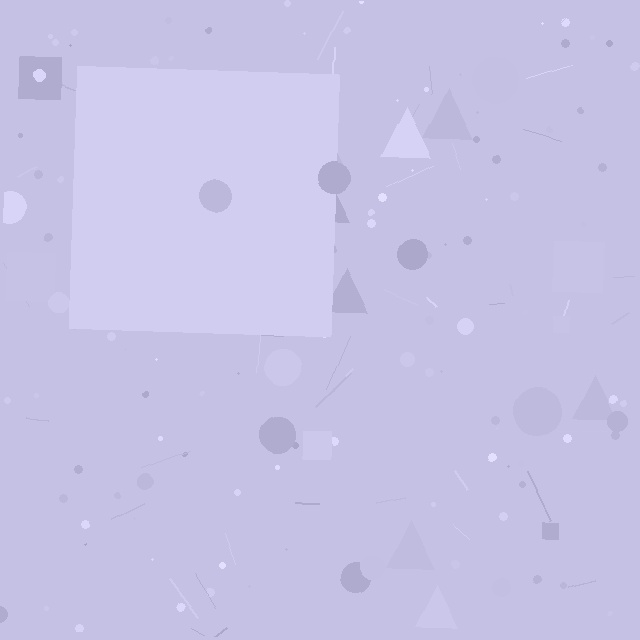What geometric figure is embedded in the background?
A square is embedded in the background.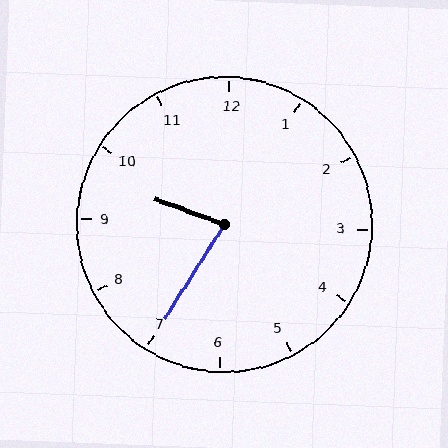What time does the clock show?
9:35.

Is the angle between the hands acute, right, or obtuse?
It is acute.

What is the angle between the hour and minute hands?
Approximately 78 degrees.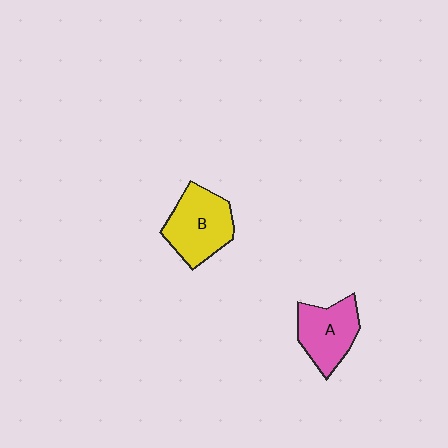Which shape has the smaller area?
Shape A (pink).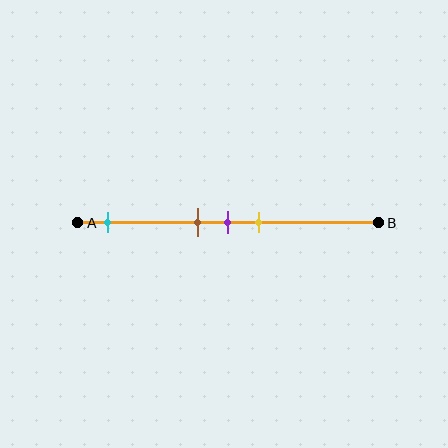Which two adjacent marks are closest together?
The brown and purple marks are the closest adjacent pair.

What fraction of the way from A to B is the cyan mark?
The cyan mark is approximately 10% (0.1) of the way from A to B.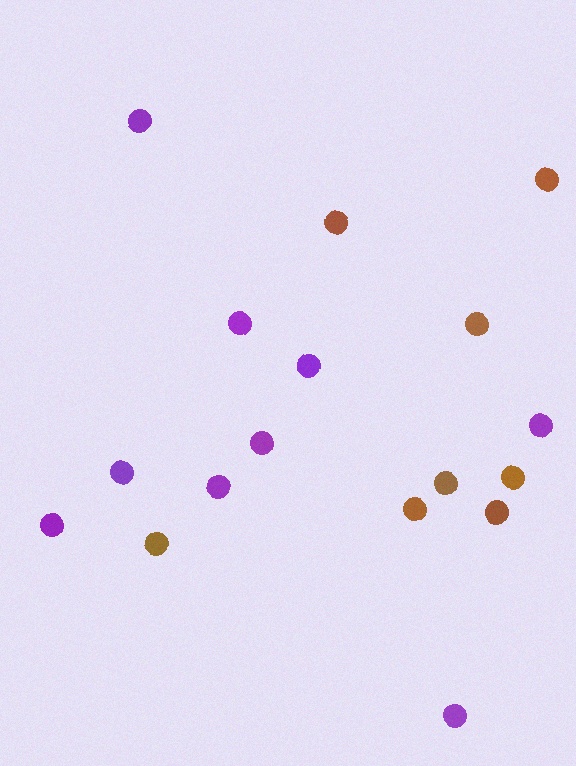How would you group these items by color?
There are 2 groups: one group of purple circles (9) and one group of brown circles (8).